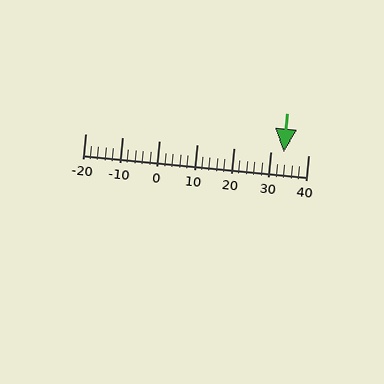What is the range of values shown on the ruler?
The ruler shows values from -20 to 40.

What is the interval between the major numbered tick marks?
The major tick marks are spaced 10 units apart.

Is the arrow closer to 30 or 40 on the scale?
The arrow is closer to 30.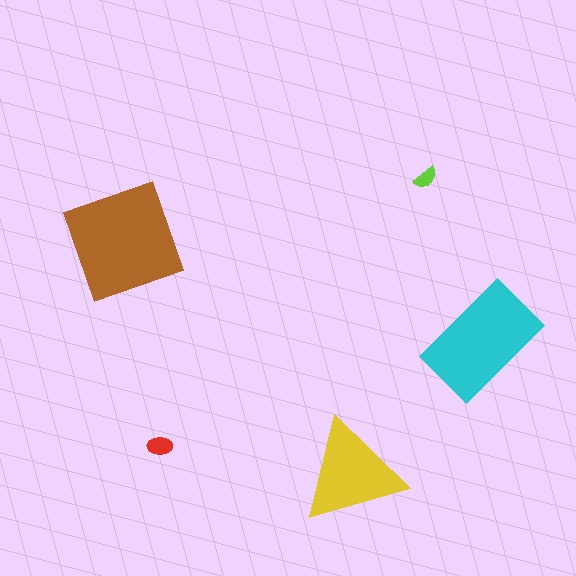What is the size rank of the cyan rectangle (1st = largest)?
2nd.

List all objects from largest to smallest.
The brown square, the cyan rectangle, the yellow triangle, the red ellipse, the lime semicircle.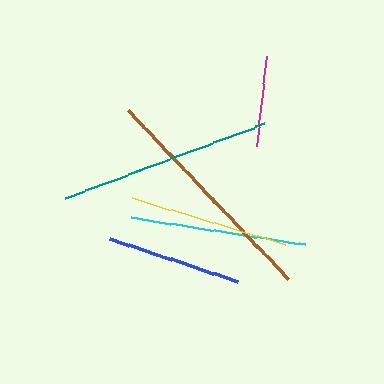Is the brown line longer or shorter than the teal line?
The brown line is longer than the teal line.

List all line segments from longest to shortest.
From longest to shortest: brown, teal, cyan, yellow, blue, magenta.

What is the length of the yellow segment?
The yellow segment is approximately 160 pixels long.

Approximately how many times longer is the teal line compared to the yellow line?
The teal line is approximately 1.3 times the length of the yellow line.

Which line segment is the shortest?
The magenta line is the shortest at approximately 91 pixels.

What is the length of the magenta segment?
The magenta segment is approximately 91 pixels long.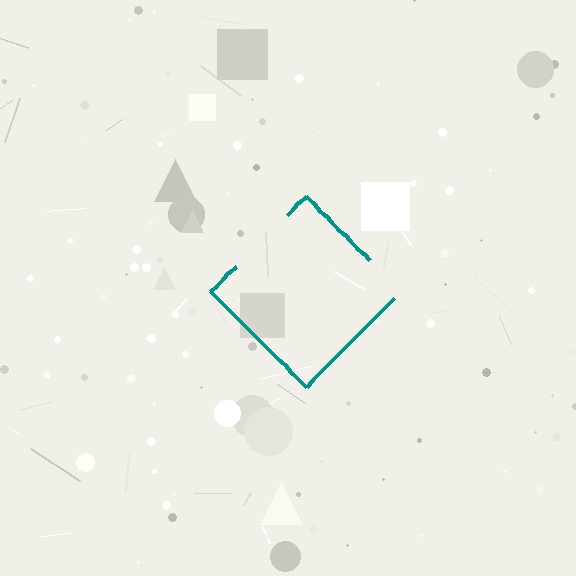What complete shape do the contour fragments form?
The contour fragments form a diamond.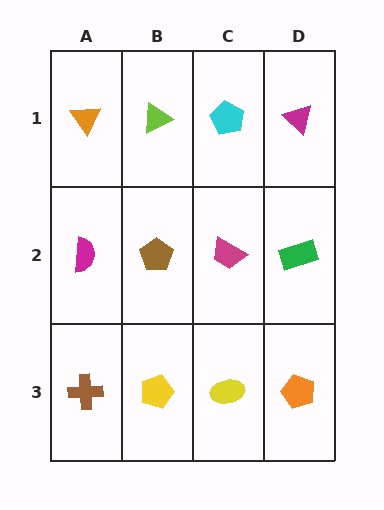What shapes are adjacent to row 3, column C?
A magenta trapezoid (row 2, column C), a yellow pentagon (row 3, column B), an orange pentagon (row 3, column D).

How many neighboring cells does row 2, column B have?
4.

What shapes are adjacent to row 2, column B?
A lime triangle (row 1, column B), a yellow pentagon (row 3, column B), a magenta semicircle (row 2, column A), a magenta trapezoid (row 2, column C).